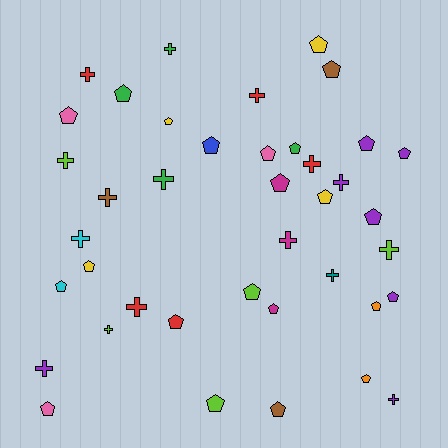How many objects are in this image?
There are 40 objects.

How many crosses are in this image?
There are 16 crosses.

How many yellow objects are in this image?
There are 4 yellow objects.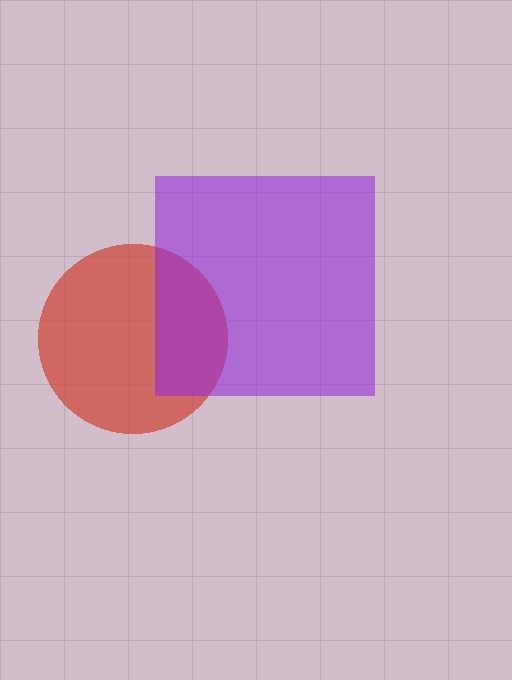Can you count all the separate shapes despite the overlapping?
Yes, there are 2 separate shapes.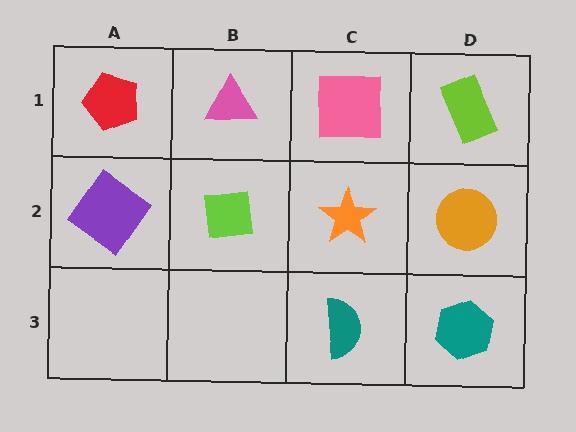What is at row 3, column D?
A teal hexagon.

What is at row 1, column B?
A pink triangle.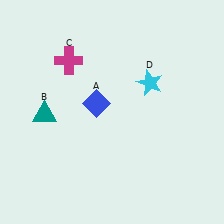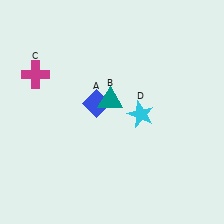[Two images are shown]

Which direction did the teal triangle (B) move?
The teal triangle (B) moved right.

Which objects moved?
The objects that moved are: the teal triangle (B), the magenta cross (C), the cyan star (D).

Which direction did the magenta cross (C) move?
The magenta cross (C) moved left.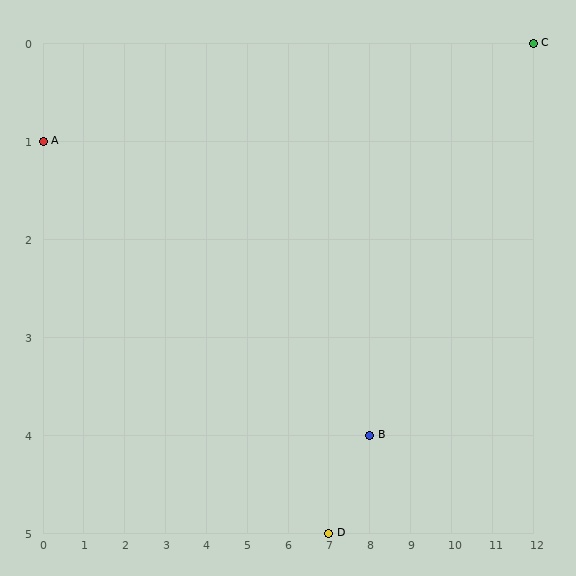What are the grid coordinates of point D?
Point D is at grid coordinates (7, 5).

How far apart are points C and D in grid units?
Points C and D are 5 columns and 5 rows apart (about 7.1 grid units diagonally).